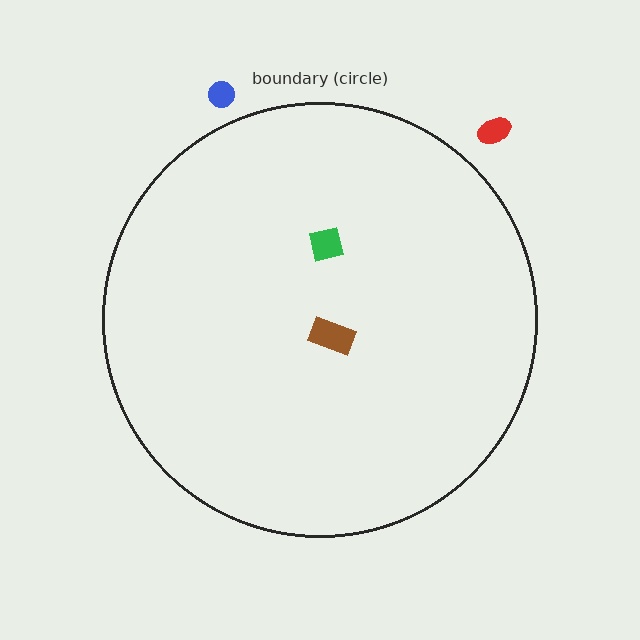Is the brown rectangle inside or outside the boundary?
Inside.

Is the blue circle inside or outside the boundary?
Outside.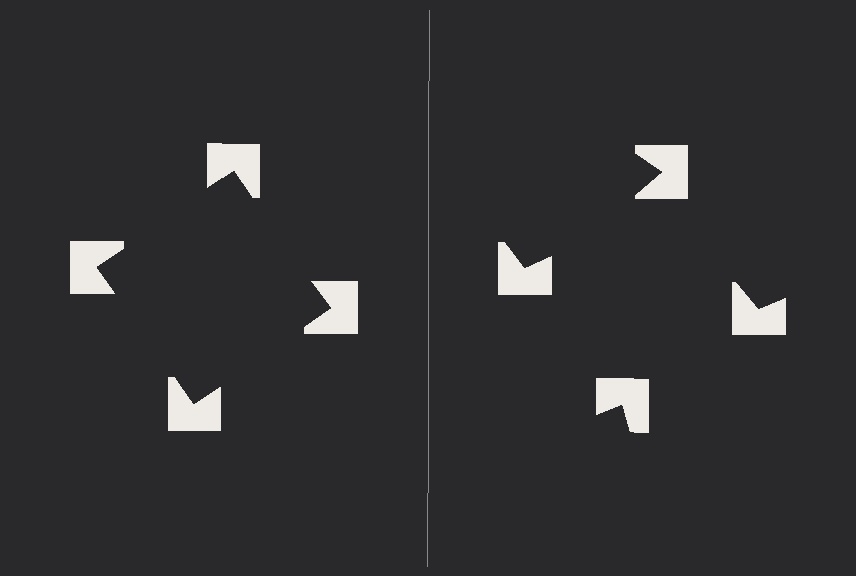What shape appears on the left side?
An illusory square.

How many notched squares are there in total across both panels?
8 — 4 on each side.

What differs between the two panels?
The notched squares are positioned identically on both sides; only the wedge orientations differ. On the left they align to a square; on the right they are misaligned.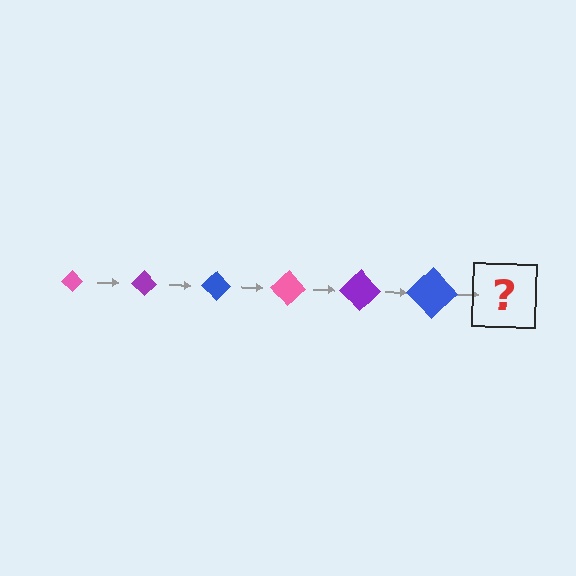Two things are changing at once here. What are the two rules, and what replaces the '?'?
The two rules are that the diamond grows larger each step and the color cycles through pink, purple, and blue. The '?' should be a pink diamond, larger than the previous one.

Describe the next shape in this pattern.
It should be a pink diamond, larger than the previous one.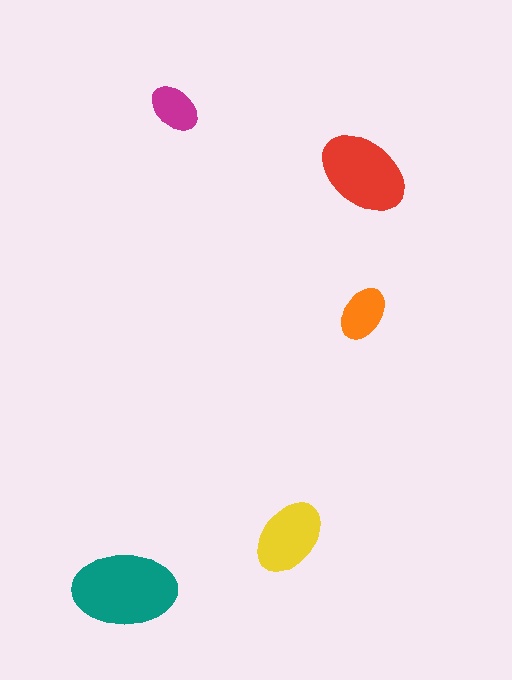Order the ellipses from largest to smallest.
the teal one, the red one, the yellow one, the orange one, the magenta one.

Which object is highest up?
The magenta ellipse is topmost.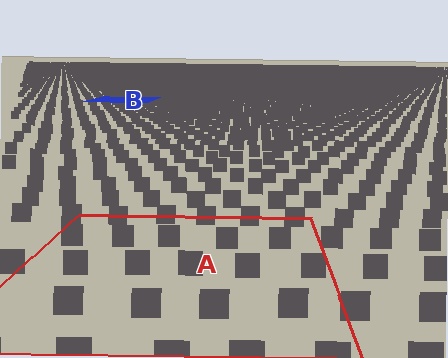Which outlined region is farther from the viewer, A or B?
Region B is farther from the viewer — the texture elements inside it appear smaller and more densely packed.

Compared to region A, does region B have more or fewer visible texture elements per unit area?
Region B has more texture elements per unit area — they are packed more densely because it is farther away.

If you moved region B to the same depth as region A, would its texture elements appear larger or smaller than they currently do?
They would appear larger. At a closer depth, the same texture elements are projected at a bigger on-screen size.